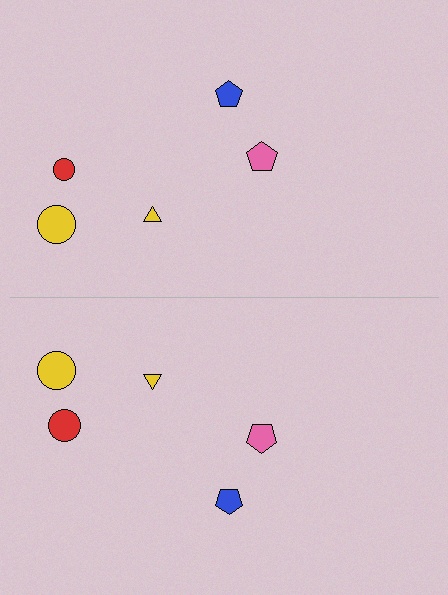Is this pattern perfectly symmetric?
No, the pattern is not perfectly symmetric. The red circle on the bottom side has a different size than its mirror counterpart.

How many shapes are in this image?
There are 10 shapes in this image.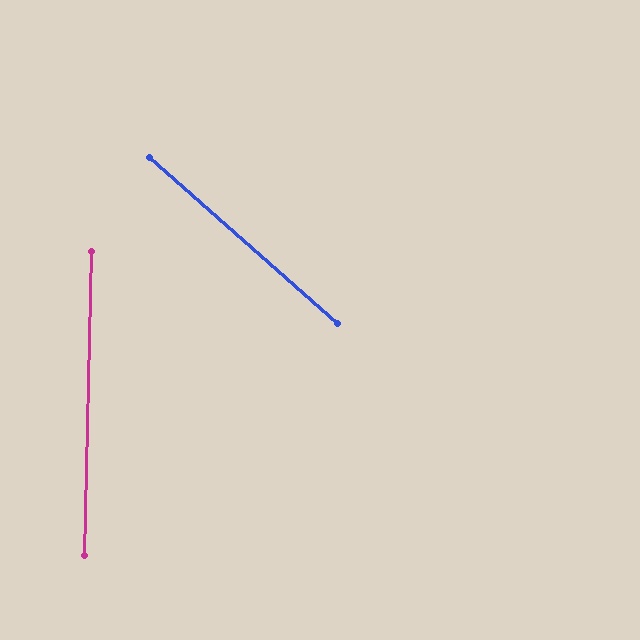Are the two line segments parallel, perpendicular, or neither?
Neither parallel nor perpendicular — they differ by about 50°.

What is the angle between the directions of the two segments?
Approximately 50 degrees.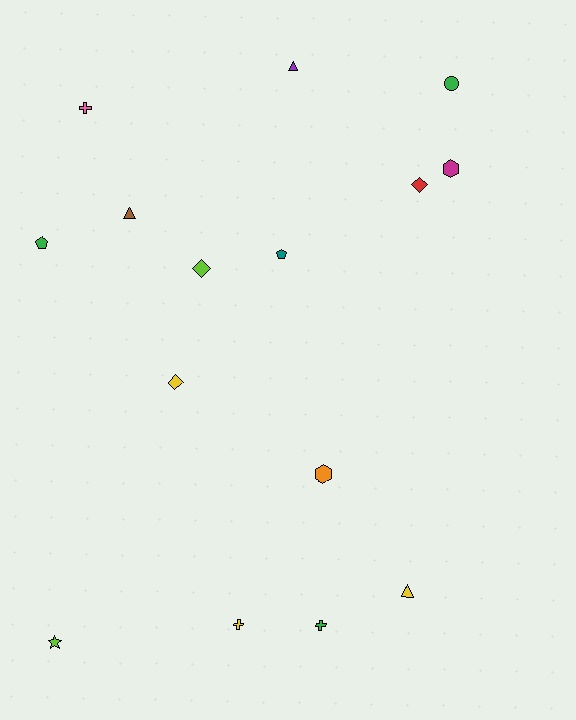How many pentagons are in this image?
There are 2 pentagons.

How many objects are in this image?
There are 15 objects.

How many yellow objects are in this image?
There are 3 yellow objects.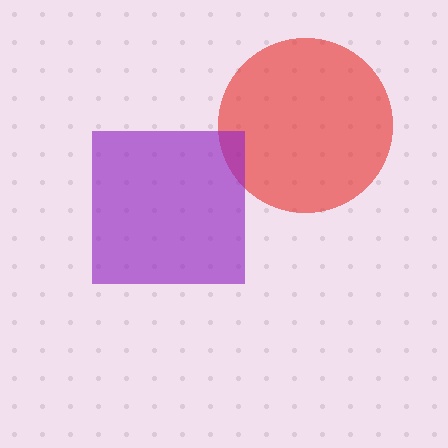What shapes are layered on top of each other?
The layered shapes are: a red circle, a purple square.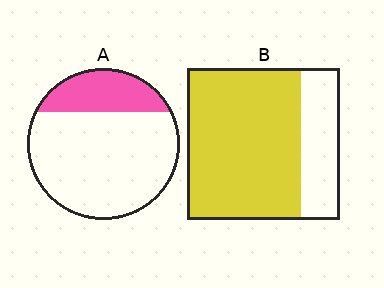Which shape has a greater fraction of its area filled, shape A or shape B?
Shape B.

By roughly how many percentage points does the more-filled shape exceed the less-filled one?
By roughly 50 percentage points (B over A).